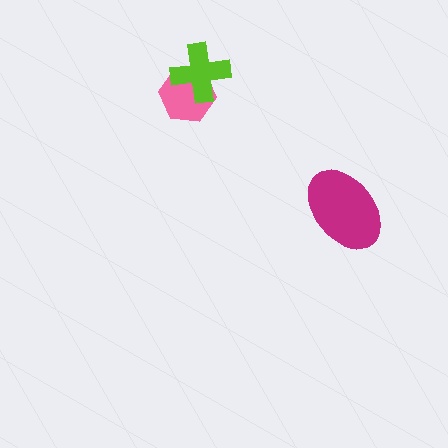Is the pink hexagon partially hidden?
Yes, it is partially covered by another shape.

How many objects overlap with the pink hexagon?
1 object overlaps with the pink hexagon.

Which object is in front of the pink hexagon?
The lime cross is in front of the pink hexagon.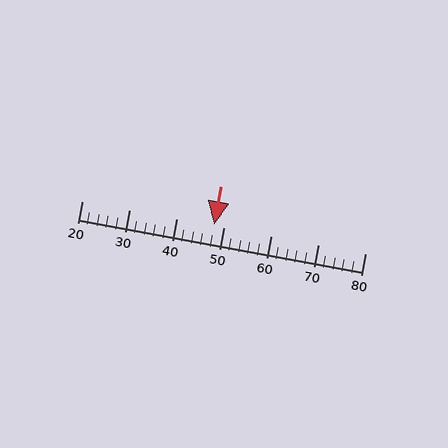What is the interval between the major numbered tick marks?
The major tick marks are spaced 10 units apart.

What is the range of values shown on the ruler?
The ruler shows values from 20 to 80.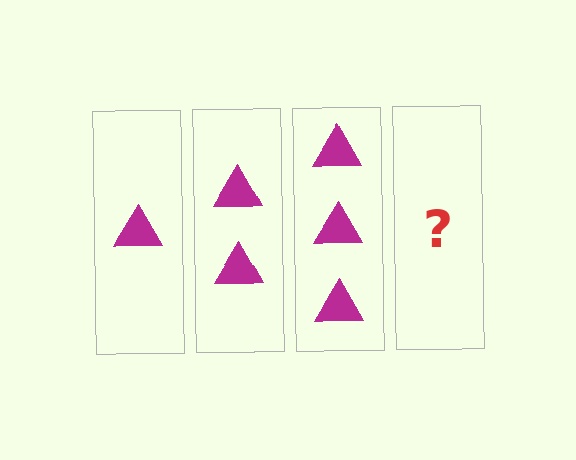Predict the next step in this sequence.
The next step is 4 triangles.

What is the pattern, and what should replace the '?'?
The pattern is that each step adds one more triangle. The '?' should be 4 triangles.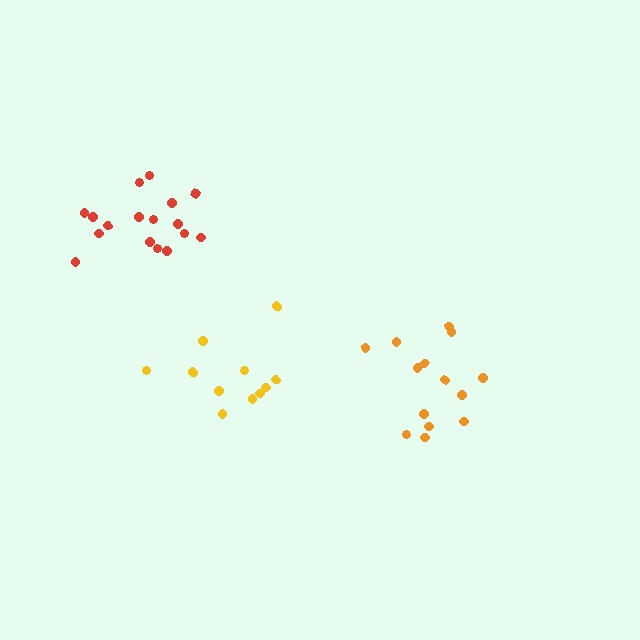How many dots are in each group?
Group 1: 14 dots, Group 2: 17 dots, Group 3: 11 dots (42 total).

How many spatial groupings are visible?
There are 3 spatial groupings.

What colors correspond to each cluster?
The clusters are colored: orange, red, yellow.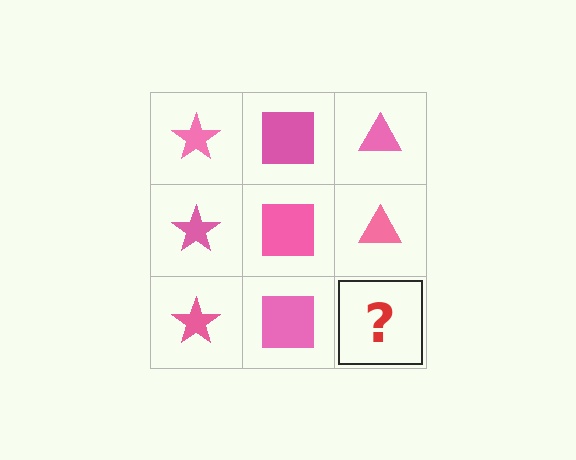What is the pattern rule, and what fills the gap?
The rule is that each column has a consistent shape. The gap should be filled with a pink triangle.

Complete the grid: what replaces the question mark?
The question mark should be replaced with a pink triangle.